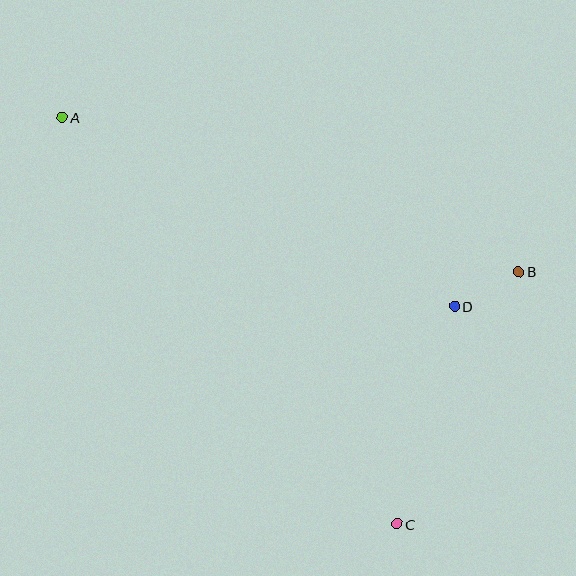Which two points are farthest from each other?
Points A and C are farthest from each other.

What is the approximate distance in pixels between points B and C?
The distance between B and C is approximately 280 pixels.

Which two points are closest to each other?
Points B and D are closest to each other.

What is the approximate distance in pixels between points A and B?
The distance between A and B is approximately 482 pixels.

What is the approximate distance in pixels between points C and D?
The distance between C and D is approximately 225 pixels.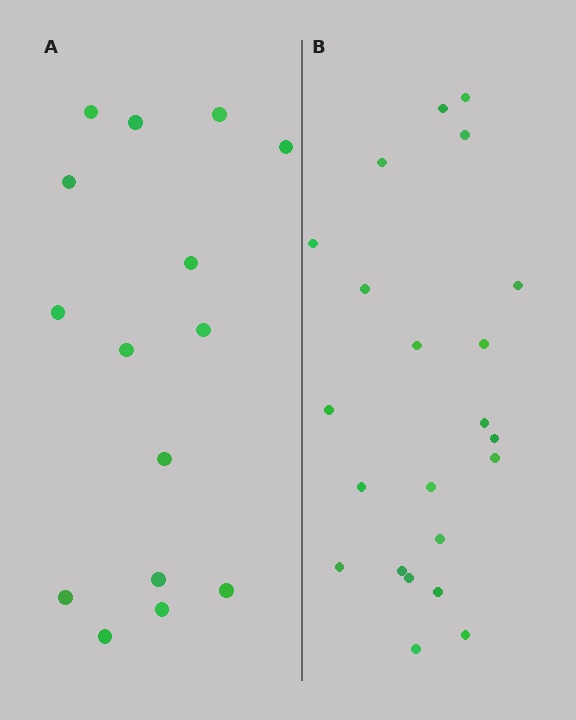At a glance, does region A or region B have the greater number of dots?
Region B (the right region) has more dots.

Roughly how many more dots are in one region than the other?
Region B has roughly 8 or so more dots than region A.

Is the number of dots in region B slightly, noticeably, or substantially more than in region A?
Region B has substantially more. The ratio is roughly 1.5 to 1.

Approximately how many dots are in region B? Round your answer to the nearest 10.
About 20 dots. (The exact count is 22, which rounds to 20.)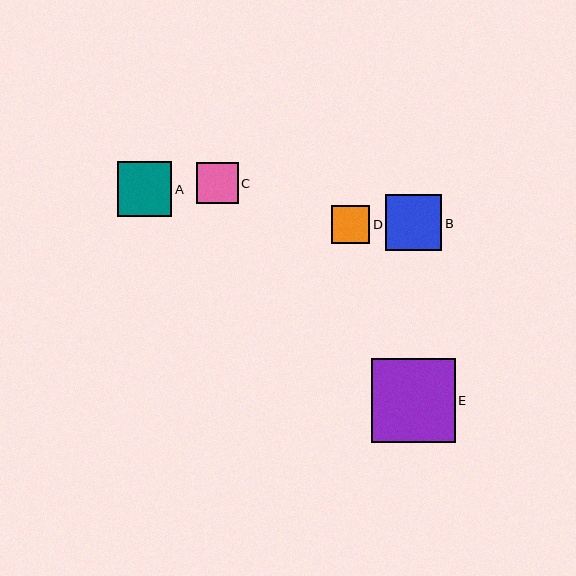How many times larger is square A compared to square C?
Square A is approximately 1.3 times the size of square C.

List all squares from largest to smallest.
From largest to smallest: E, B, A, C, D.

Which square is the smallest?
Square D is the smallest with a size of approximately 38 pixels.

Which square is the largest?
Square E is the largest with a size of approximately 84 pixels.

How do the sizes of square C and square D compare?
Square C and square D are approximately the same size.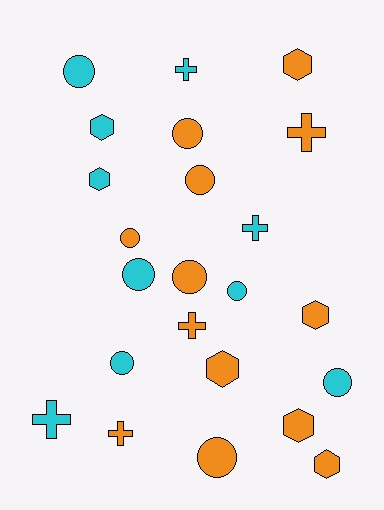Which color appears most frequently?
Orange, with 13 objects.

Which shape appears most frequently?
Circle, with 10 objects.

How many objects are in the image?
There are 23 objects.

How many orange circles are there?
There are 5 orange circles.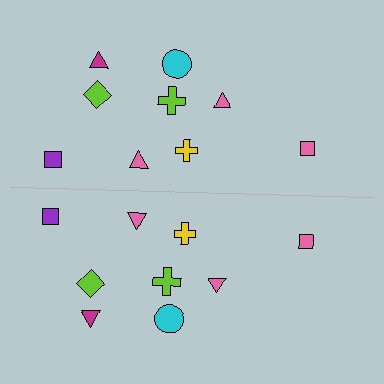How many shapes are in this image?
There are 18 shapes in this image.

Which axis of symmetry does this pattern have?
The pattern has a horizontal axis of symmetry running through the center of the image.